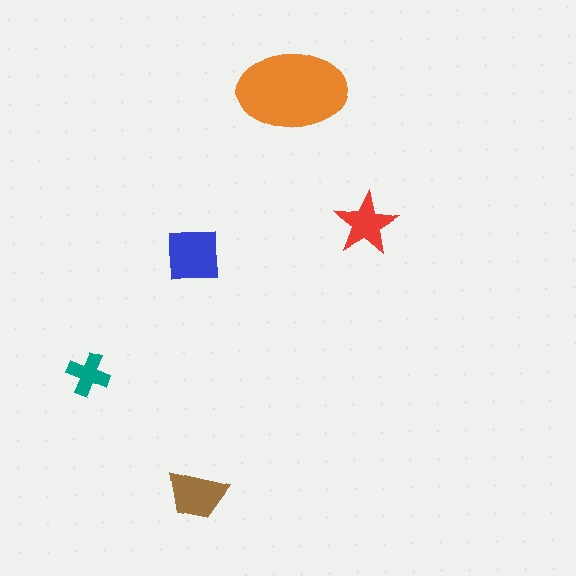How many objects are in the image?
There are 5 objects in the image.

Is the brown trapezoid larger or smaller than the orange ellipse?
Smaller.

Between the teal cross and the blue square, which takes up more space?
The blue square.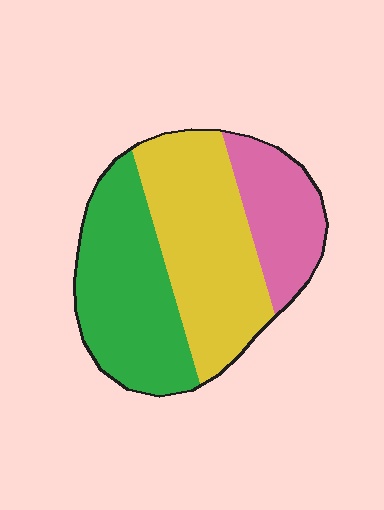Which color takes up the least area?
Pink, at roughly 20%.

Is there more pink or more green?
Green.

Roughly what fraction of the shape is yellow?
Yellow covers 41% of the shape.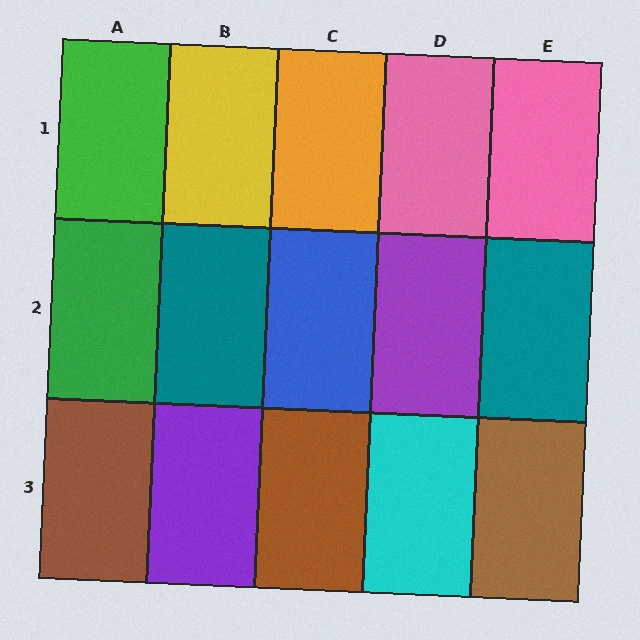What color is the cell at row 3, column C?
Brown.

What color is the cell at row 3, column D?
Cyan.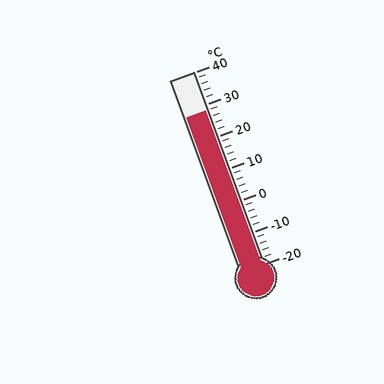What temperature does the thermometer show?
The thermometer shows approximately 28°C.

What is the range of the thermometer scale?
The thermometer scale ranges from -20°C to 40°C.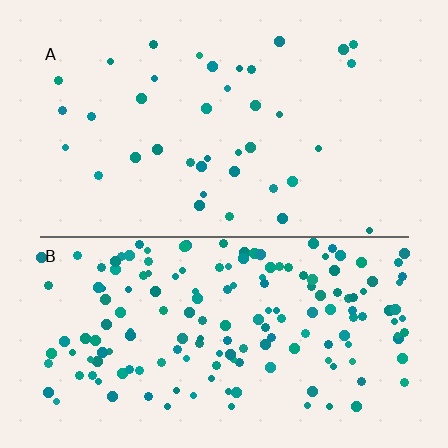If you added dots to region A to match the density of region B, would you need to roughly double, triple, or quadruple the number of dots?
Approximately quadruple.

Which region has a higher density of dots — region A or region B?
B (the bottom).